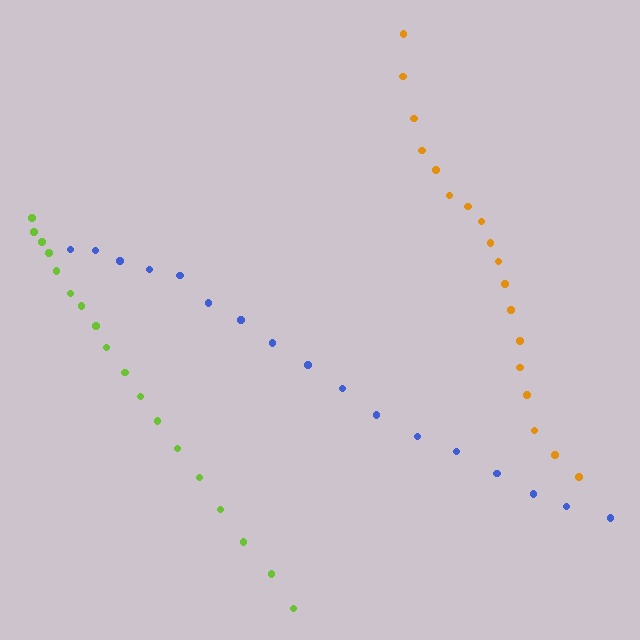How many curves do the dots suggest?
There are 3 distinct paths.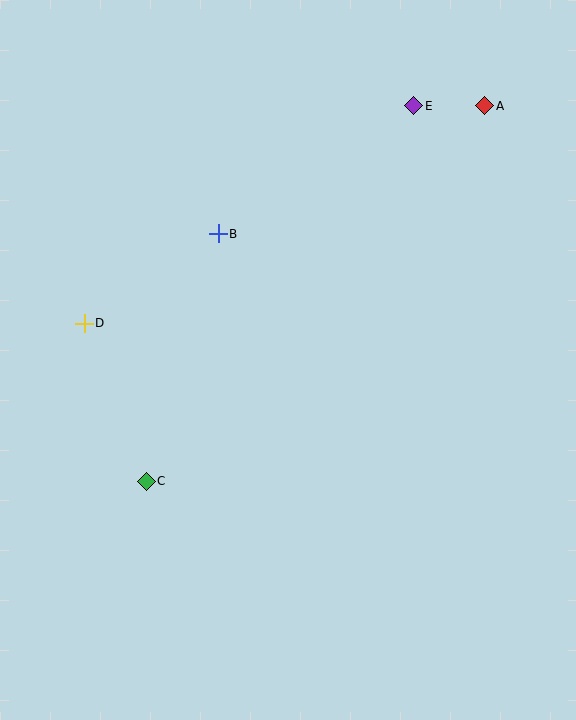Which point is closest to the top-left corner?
Point B is closest to the top-left corner.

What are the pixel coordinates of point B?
Point B is at (218, 234).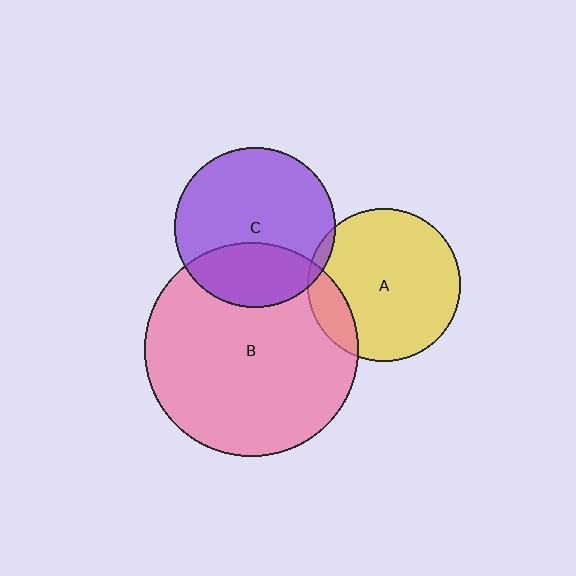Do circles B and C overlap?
Yes.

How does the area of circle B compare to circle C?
Approximately 1.8 times.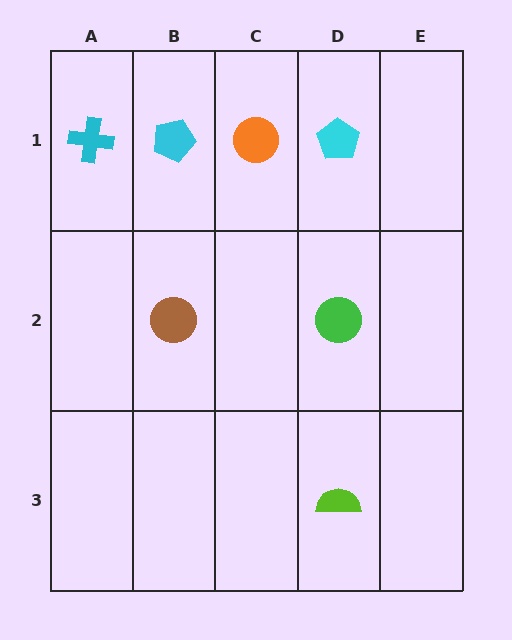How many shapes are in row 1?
4 shapes.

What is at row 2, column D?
A green circle.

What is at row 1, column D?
A cyan pentagon.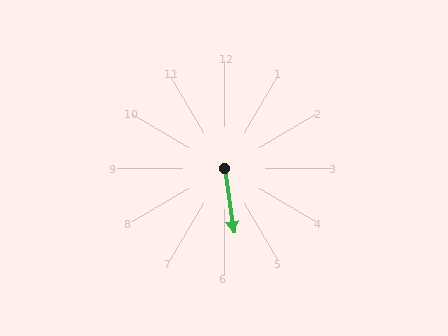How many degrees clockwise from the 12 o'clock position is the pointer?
Approximately 172 degrees.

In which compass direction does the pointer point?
South.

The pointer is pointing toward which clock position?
Roughly 6 o'clock.